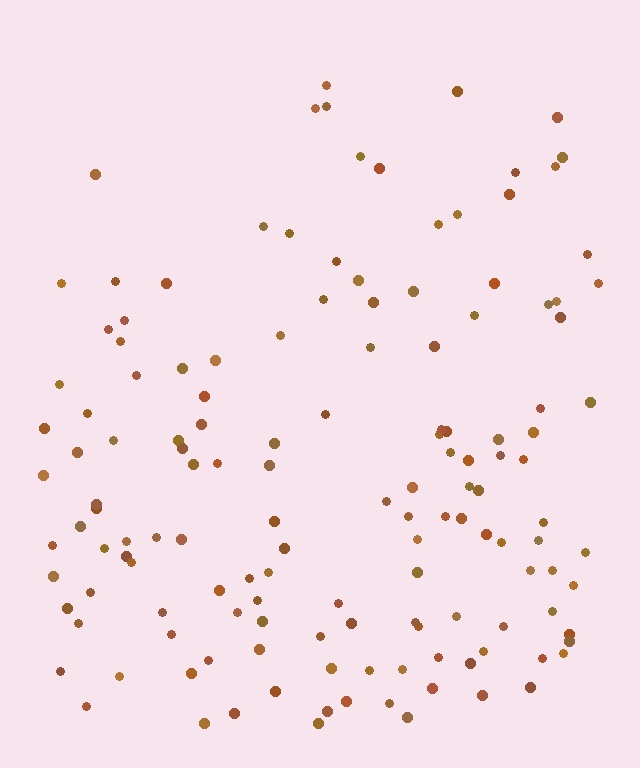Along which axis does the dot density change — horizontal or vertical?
Vertical.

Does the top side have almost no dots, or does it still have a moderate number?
Still a moderate number, just noticeably fewer than the bottom.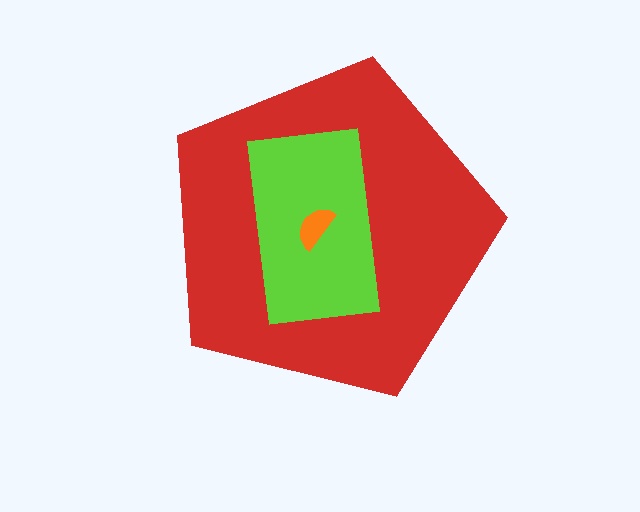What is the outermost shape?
The red pentagon.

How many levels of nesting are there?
3.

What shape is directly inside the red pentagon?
The lime rectangle.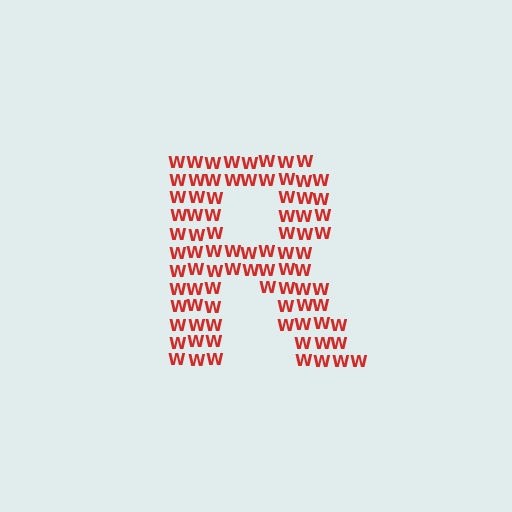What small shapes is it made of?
It is made of small letter W's.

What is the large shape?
The large shape is the letter R.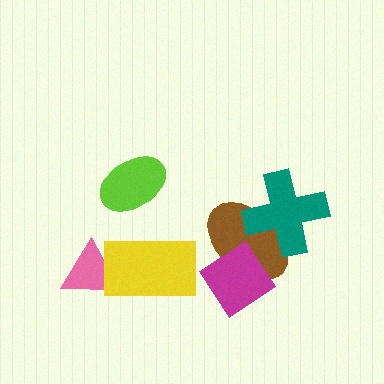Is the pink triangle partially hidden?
Yes, it is partially covered by another shape.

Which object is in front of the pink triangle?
The yellow rectangle is in front of the pink triangle.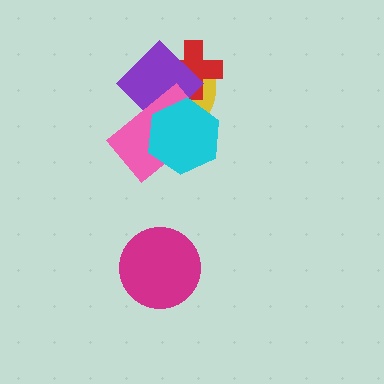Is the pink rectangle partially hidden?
Yes, it is partially covered by another shape.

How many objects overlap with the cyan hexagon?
3 objects overlap with the cyan hexagon.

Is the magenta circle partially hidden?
No, no other shape covers it.